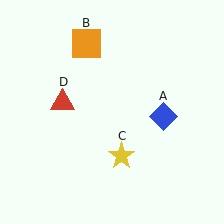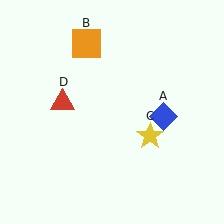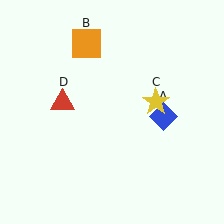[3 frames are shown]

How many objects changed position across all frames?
1 object changed position: yellow star (object C).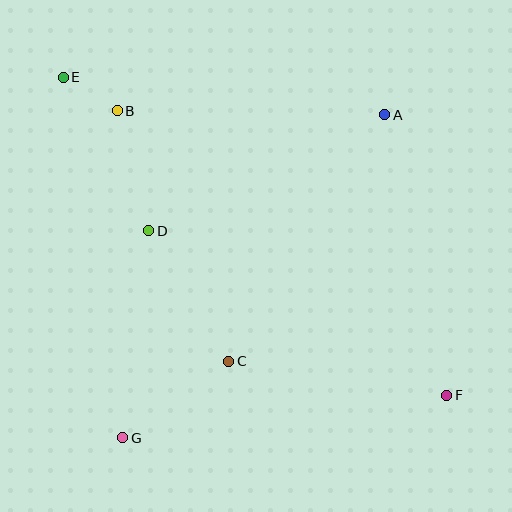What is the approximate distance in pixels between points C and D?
The distance between C and D is approximately 153 pixels.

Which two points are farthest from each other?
Points E and F are farthest from each other.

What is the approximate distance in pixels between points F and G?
The distance between F and G is approximately 327 pixels.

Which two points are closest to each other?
Points B and E are closest to each other.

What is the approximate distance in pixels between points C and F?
The distance between C and F is approximately 221 pixels.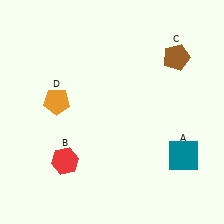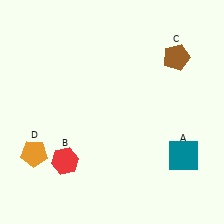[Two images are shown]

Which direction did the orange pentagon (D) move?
The orange pentagon (D) moved down.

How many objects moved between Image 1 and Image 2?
1 object moved between the two images.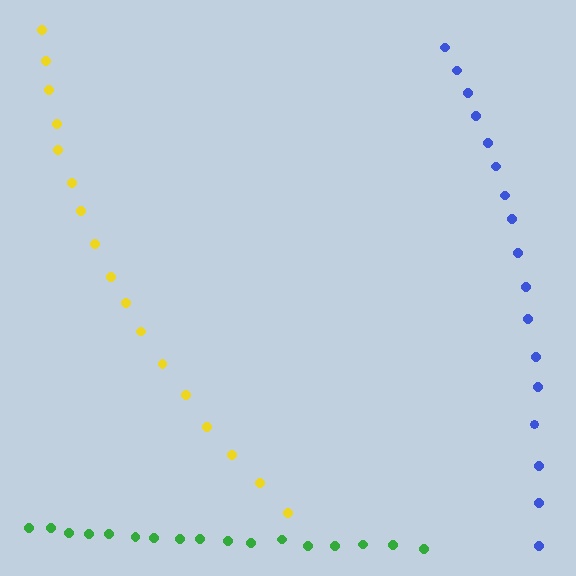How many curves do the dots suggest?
There are 3 distinct paths.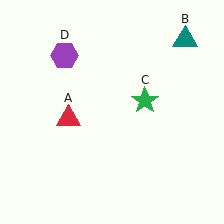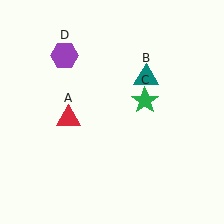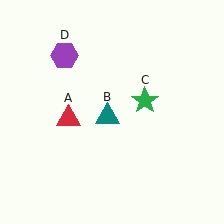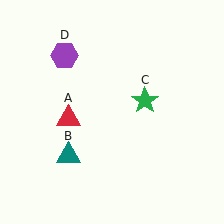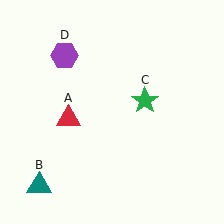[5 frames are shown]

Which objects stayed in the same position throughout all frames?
Red triangle (object A) and green star (object C) and purple hexagon (object D) remained stationary.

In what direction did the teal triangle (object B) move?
The teal triangle (object B) moved down and to the left.